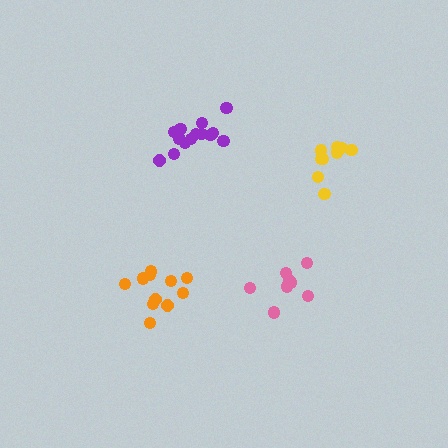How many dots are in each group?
Group 1: 8 dots, Group 2: 11 dots, Group 3: 9 dots, Group 4: 14 dots (42 total).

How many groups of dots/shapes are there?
There are 4 groups.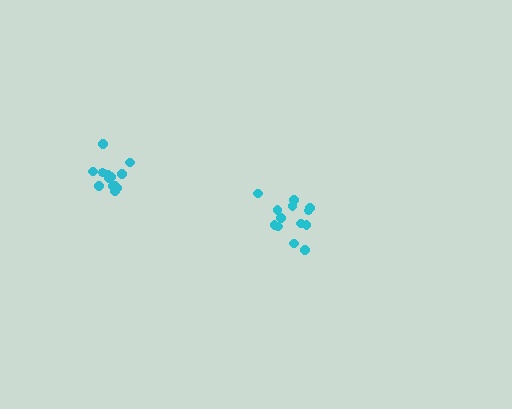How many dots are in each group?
Group 1: 13 dots, Group 2: 13 dots (26 total).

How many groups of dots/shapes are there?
There are 2 groups.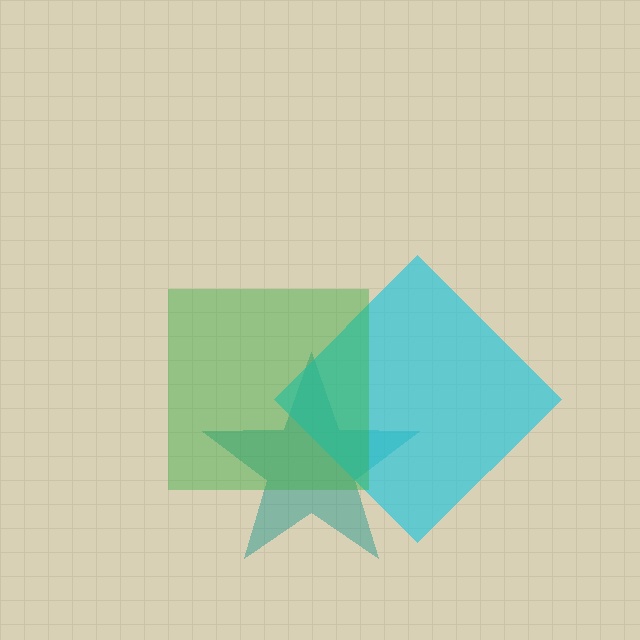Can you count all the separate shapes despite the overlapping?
Yes, there are 3 separate shapes.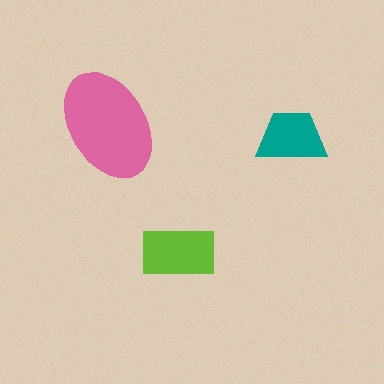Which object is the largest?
The pink ellipse.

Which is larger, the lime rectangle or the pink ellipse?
The pink ellipse.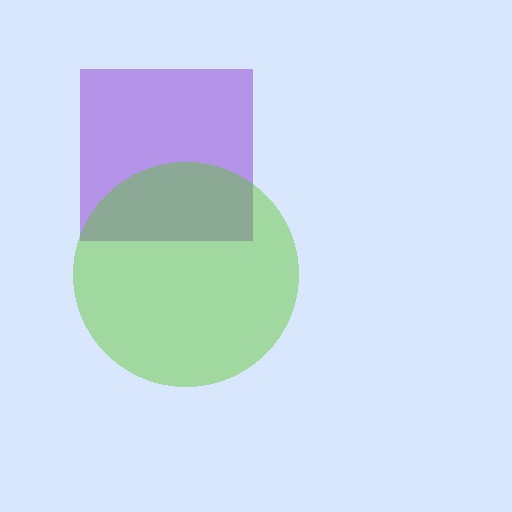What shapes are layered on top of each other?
The layered shapes are: a purple square, a lime circle.